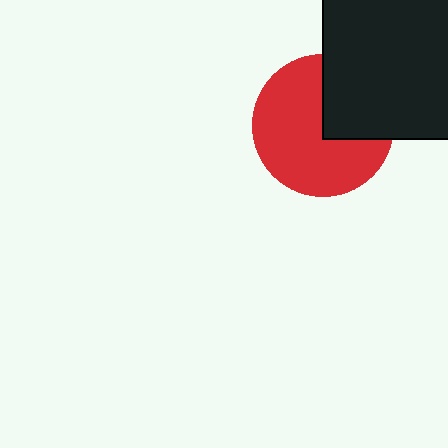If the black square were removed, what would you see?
You would see the complete red circle.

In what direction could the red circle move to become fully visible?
The red circle could move toward the lower-left. That would shift it out from behind the black square entirely.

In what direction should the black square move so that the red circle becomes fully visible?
The black square should move toward the upper-right. That is the shortest direction to clear the overlap and leave the red circle fully visible.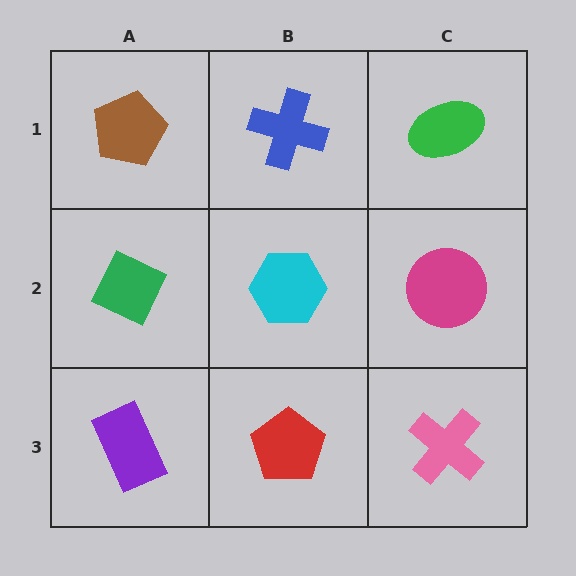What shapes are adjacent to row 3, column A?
A green diamond (row 2, column A), a red pentagon (row 3, column B).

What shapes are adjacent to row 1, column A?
A green diamond (row 2, column A), a blue cross (row 1, column B).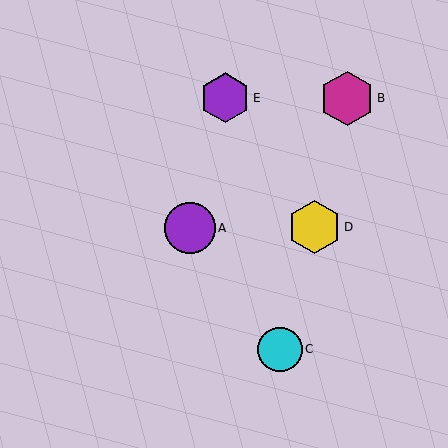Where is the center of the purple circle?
The center of the purple circle is at (190, 228).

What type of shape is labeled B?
Shape B is a magenta hexagon.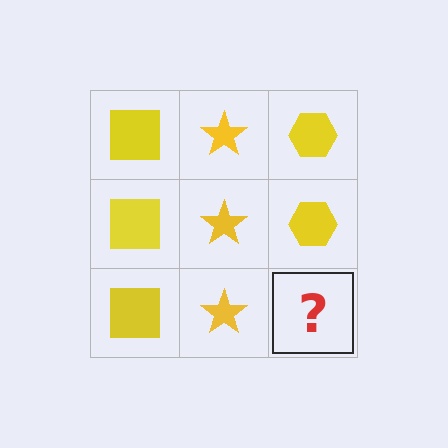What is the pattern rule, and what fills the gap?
The rule is that each column has a consistent shape. The gap should be filled with a yellow hexagon.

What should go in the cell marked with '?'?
The missing cell should contain a yellow hexagon.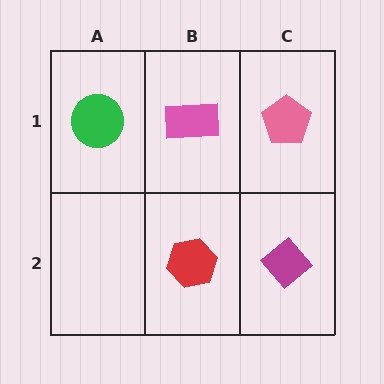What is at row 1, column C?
A pink pentagon.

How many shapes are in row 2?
2 shapes.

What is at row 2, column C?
A magenta diamond.